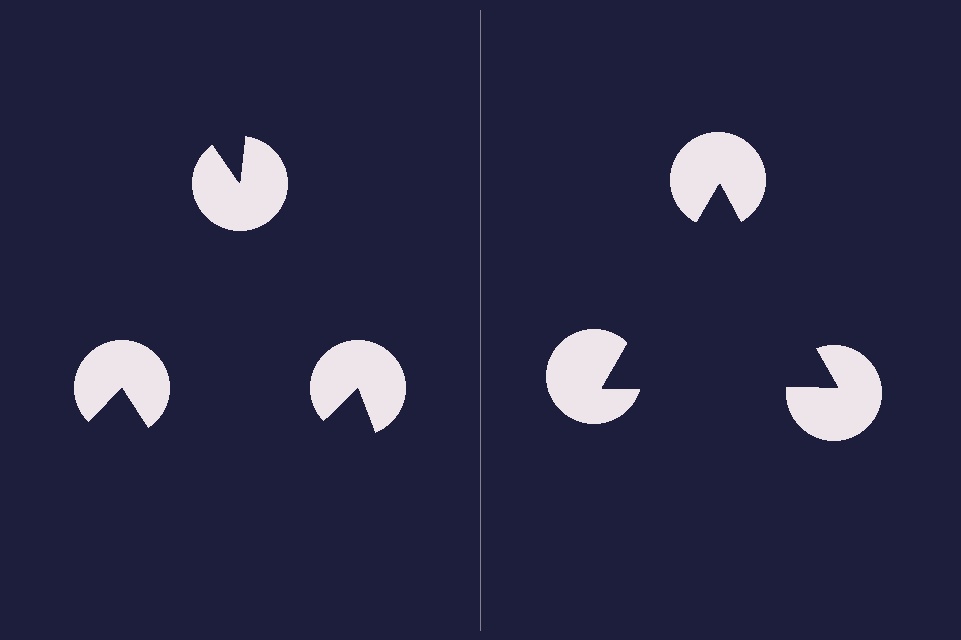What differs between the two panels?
The pac-man discs are positioned identically on both sides; only the wedge orientations differ. On the right they align to a triangle; on the left they are misaligned.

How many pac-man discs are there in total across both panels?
6 — 3 on each side.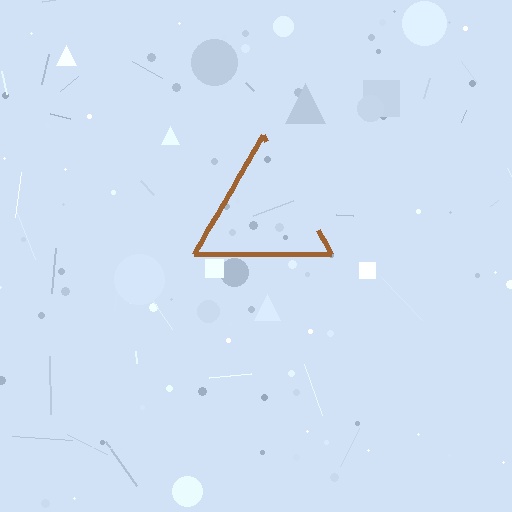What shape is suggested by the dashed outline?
The dashed outline suggests a triangle.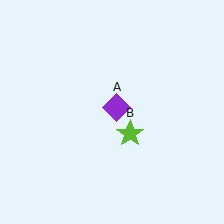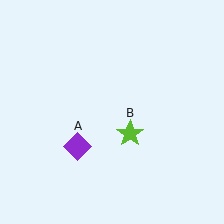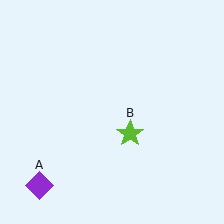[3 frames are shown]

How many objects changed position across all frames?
1 object changed position: purple diamond (object A).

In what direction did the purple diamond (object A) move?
The purple diamond (object A) moved down and to the left.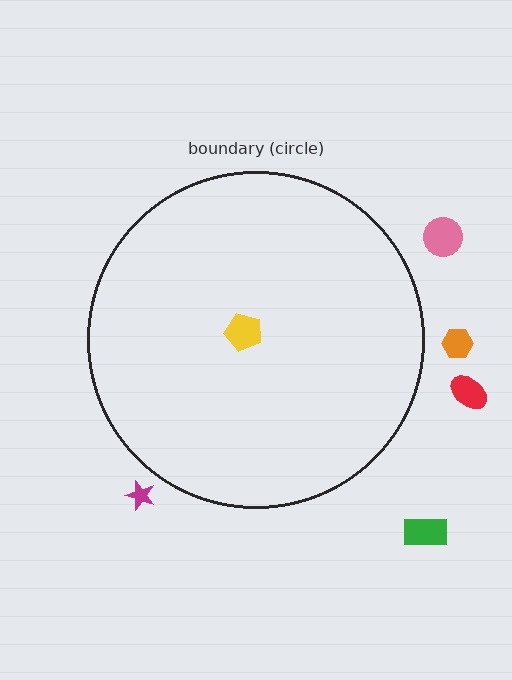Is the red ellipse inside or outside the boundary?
Outside.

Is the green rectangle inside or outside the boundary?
Outside.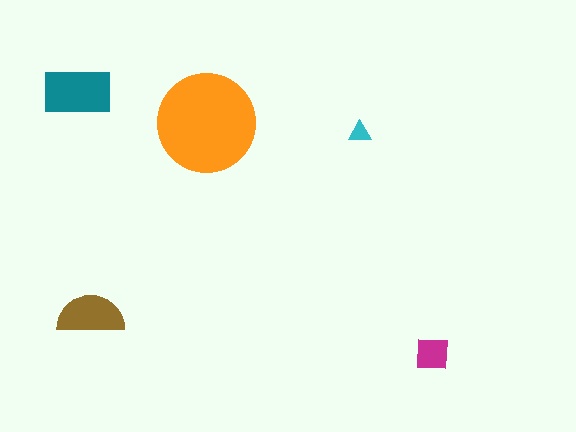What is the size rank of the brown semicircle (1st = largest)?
3rd.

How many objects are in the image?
There are 5 objects in the image.